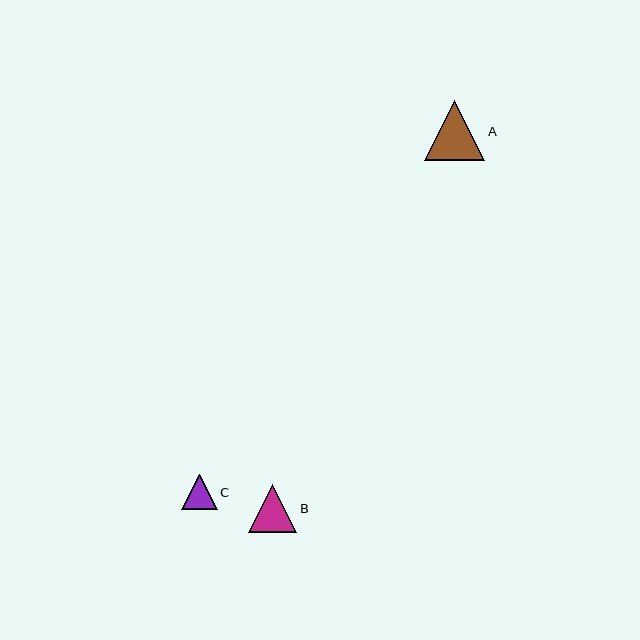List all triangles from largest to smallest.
From largest to smallest: A, B, C.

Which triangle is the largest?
Triangle A is the largest with a size of approximately 60 pixels.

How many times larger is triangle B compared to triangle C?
Triangle B is approximately 1.4 times the size of triangle C.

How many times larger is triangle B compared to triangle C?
Triangle B is approximately 1.4 times the size of triangle C.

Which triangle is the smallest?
Triangle C is the smallest with a size of approximately 35 pixels.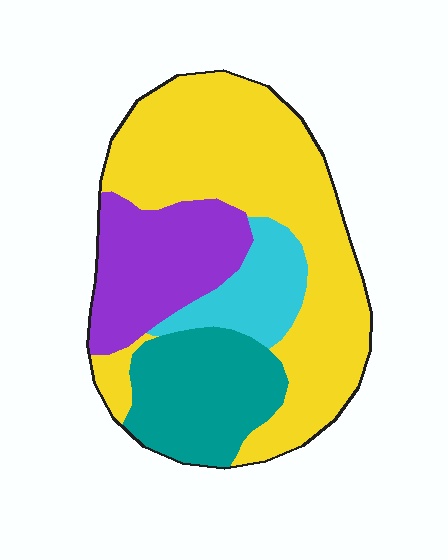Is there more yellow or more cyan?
Yellow.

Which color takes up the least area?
Cyan, at roughly 10%.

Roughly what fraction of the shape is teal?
Teal takes up about one fifth (1/5) of the shape.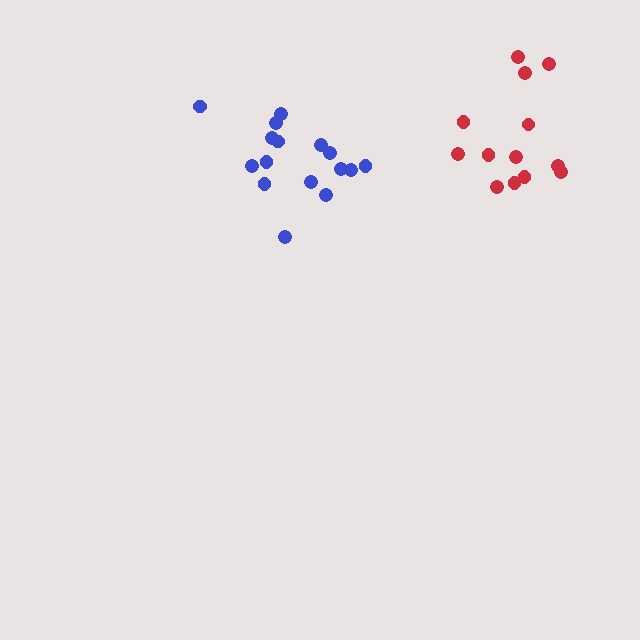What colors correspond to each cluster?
The clusters are colored: blue, red.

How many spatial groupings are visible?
There are 2 spatial groupings.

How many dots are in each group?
Group 1: 16 dots, Group 2: 13 dots (29 total).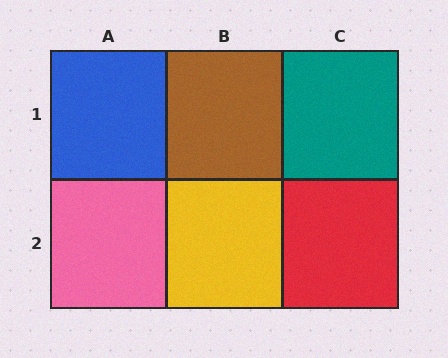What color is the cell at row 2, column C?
Red.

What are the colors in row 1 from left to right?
Blue, brown, teal.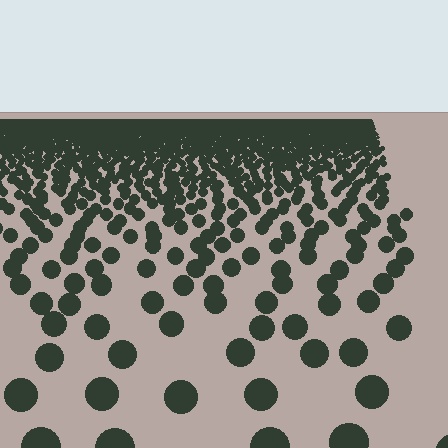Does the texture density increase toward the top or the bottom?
Density increases toward the top.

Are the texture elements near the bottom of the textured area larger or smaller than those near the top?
Larger. Near the bottom, elements are closer to the viewer and appear at a bigger on-screen size.